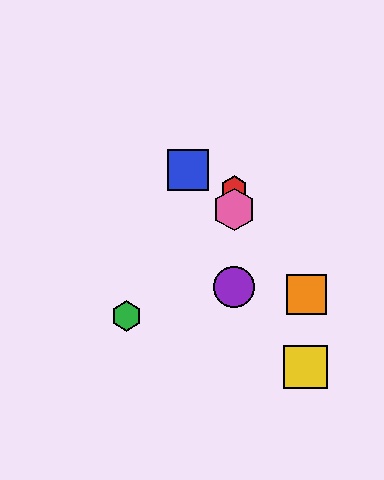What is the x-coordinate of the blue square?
The blue square is at x≈188.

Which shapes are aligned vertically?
The red hexagon, the purple circle, the cyan hexagon, the pink hexagon are aligned vertically.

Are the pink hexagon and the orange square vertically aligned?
No, the pink hexagon is at x≈234 and the orange square is at x≈307.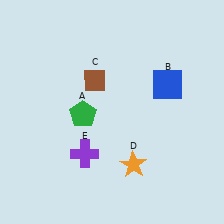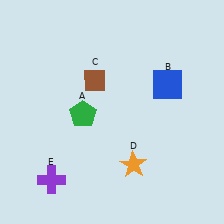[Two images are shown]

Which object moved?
The purple cross (E) moved left.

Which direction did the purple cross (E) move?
The purple cross (E) moved left.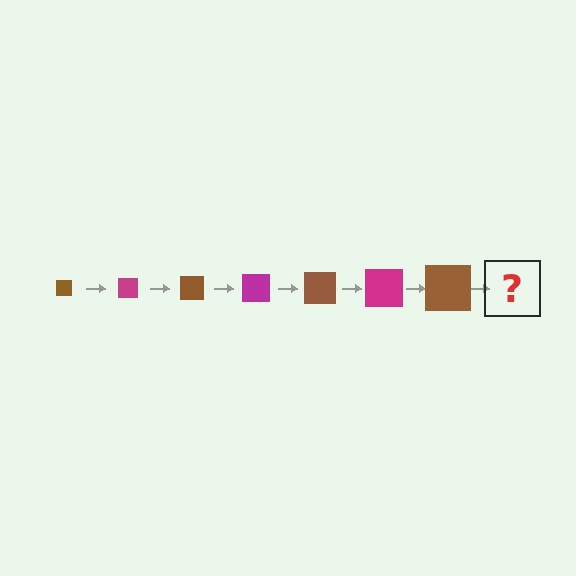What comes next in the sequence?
The next element should be a magenta square, larger than the previous one.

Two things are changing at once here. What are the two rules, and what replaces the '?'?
The two rules are that the square grows larger each step and the color cycles through brown and magenta. The '?' should be a magenta square, larger than the previous one.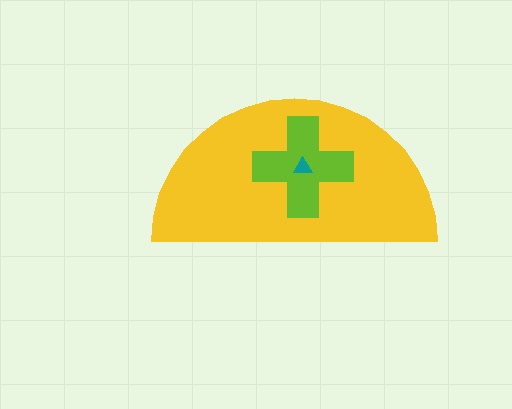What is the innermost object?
The teal triangle.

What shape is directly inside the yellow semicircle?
The lime cross.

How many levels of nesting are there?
3.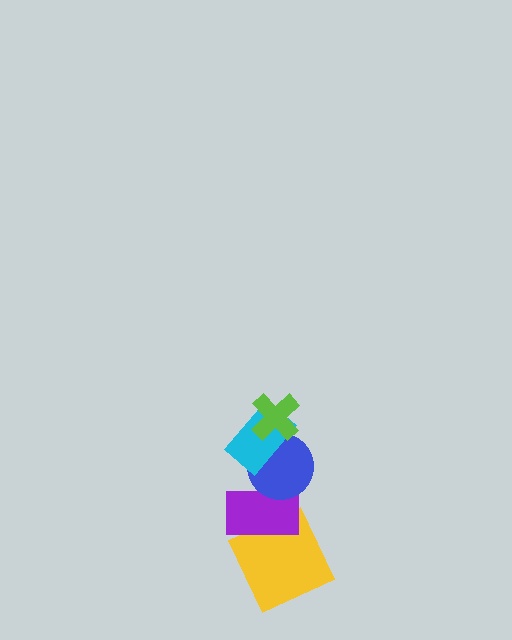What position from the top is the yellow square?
The yellow square is 5th from the top.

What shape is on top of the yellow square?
The purple rectangle is on top of the yellow square.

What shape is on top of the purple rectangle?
The blue circle is on top of the purple rectangle.